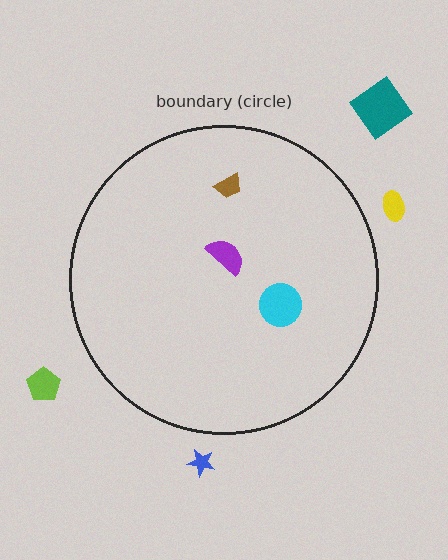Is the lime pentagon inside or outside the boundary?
Outside.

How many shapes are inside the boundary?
3 inside, 4 outside.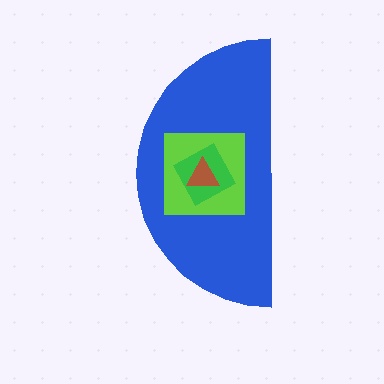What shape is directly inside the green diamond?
The brown triangle.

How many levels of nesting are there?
4.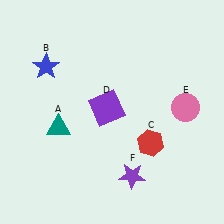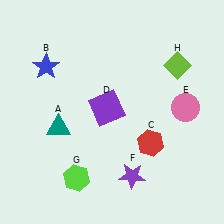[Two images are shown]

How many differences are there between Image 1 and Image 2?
There are 2 differences between the two images.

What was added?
A lime hexagon (G), a lime diamond (H) were added in Image 2.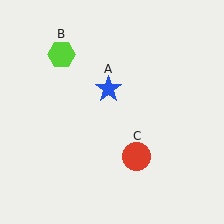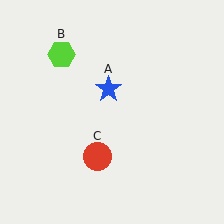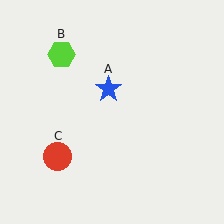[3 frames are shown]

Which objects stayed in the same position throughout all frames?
Blue star (object A) and lime hexagon (object B) remained stationary.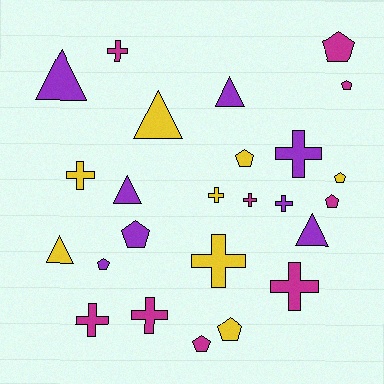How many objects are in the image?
There are 25 objects.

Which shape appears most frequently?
Cross, with 10 objects.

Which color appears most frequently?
Magenta, with 9 objects.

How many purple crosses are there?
There are 2 purple crosses.